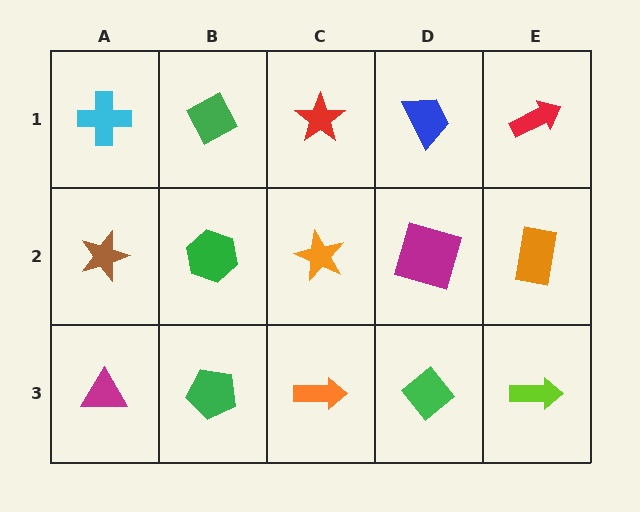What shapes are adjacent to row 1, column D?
A magenta square (row 2, column D), a red star (row 1, column C), a red arrow (row 1, column E).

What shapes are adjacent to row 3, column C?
An orange star (row 2, column C), a green pentagon (row 3, column B), a green diamond (row 3, column D).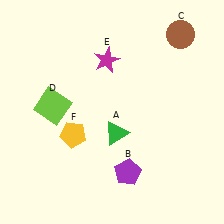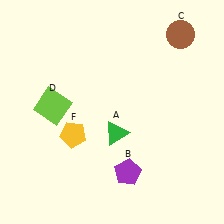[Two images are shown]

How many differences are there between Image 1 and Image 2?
There is 1 difference between the two images.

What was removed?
The magenta star (E) was removed in Image 2.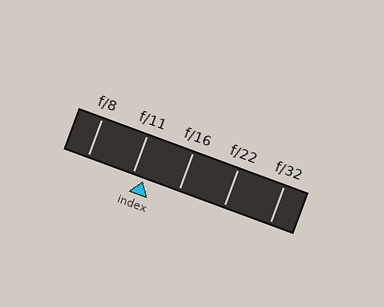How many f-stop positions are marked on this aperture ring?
There are 5 f-stop positions marked.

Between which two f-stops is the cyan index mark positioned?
The index mark is between f/11 and f/16.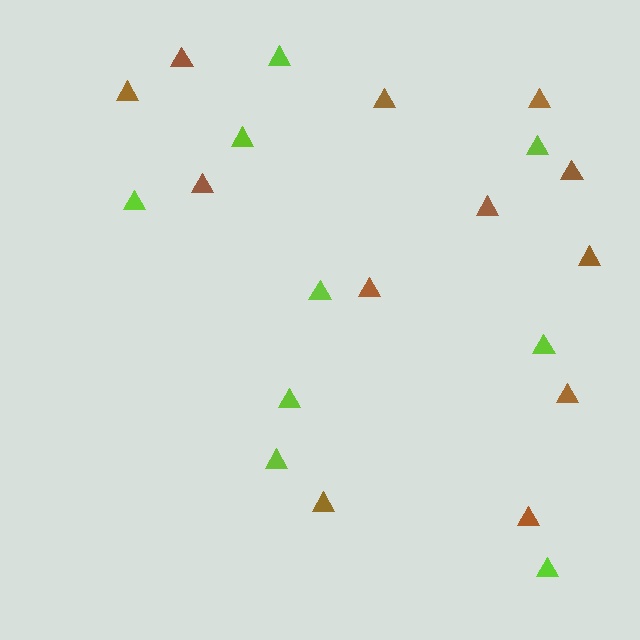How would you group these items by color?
There are 2 groups: one group of brown triangles (12) and one group of lime triangles (9).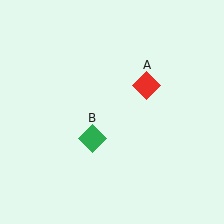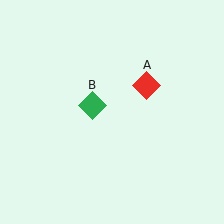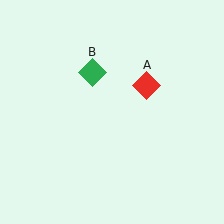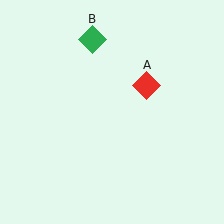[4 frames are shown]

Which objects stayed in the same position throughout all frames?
Red diamond (object A) remained stationary.